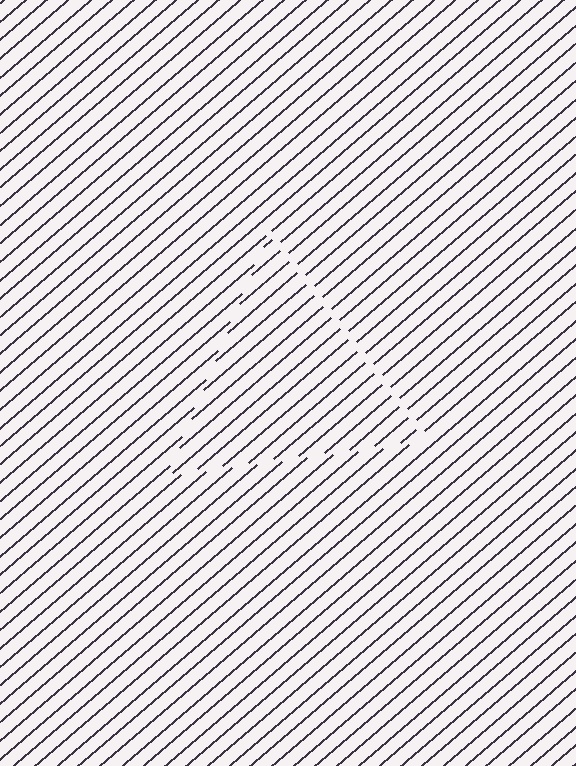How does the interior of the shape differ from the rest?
The interior of the shape contains the same grating, shifted by half a period — the contour is defined by the phase discontinuity where line-ends from the inner and outer gratings abut.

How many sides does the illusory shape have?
3 sides — the line-ends trace a triangle.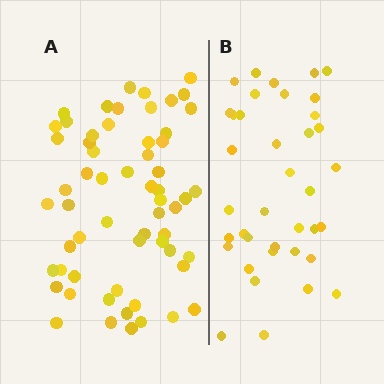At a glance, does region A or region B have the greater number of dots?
Region A (the left region) has more dots.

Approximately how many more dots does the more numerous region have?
Region A has approximately 20 more dots than region B.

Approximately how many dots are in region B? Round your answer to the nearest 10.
About 40 dots. (The exact count is 38, which rounds to 40.)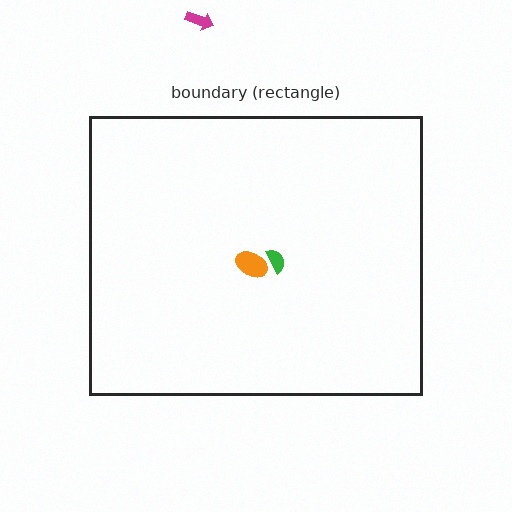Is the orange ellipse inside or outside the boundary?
Inside.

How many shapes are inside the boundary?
2 inside, 1 outside.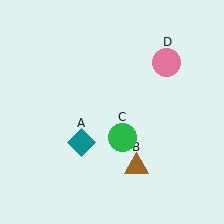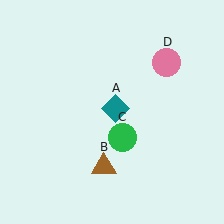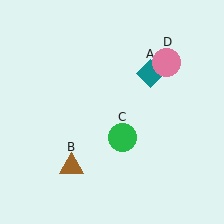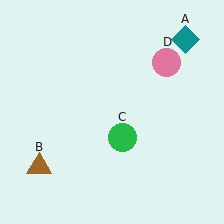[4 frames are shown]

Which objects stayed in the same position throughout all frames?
Green circle (object C) and pink circle (object D) remained stationary.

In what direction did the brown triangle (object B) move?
The brown triangle (object B) moved left.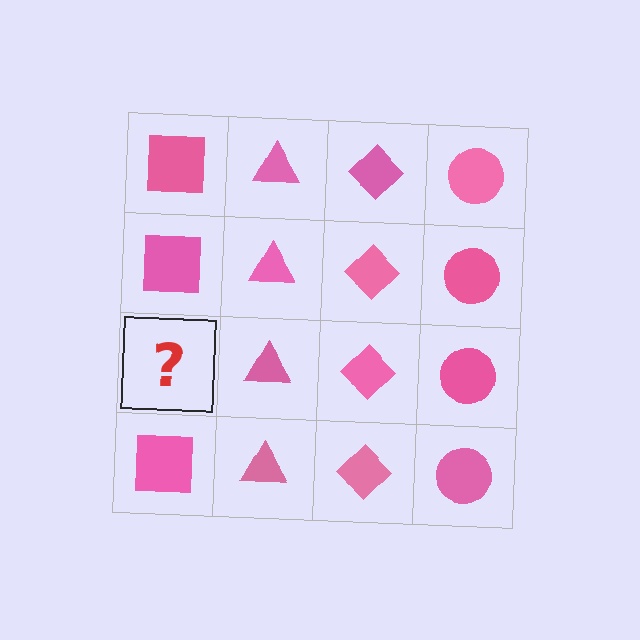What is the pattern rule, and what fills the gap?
The rule is that each column has a consistent shape. The gap should be filled with a pink square.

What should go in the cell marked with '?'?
The missing cell should contain a pink square.